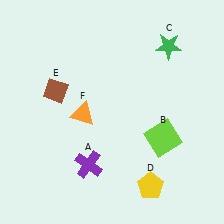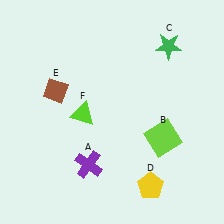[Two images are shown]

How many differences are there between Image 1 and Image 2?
There is 1 difference between the two images.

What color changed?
The triangle (F) changed from orange in Image 1 to lime in Image 2.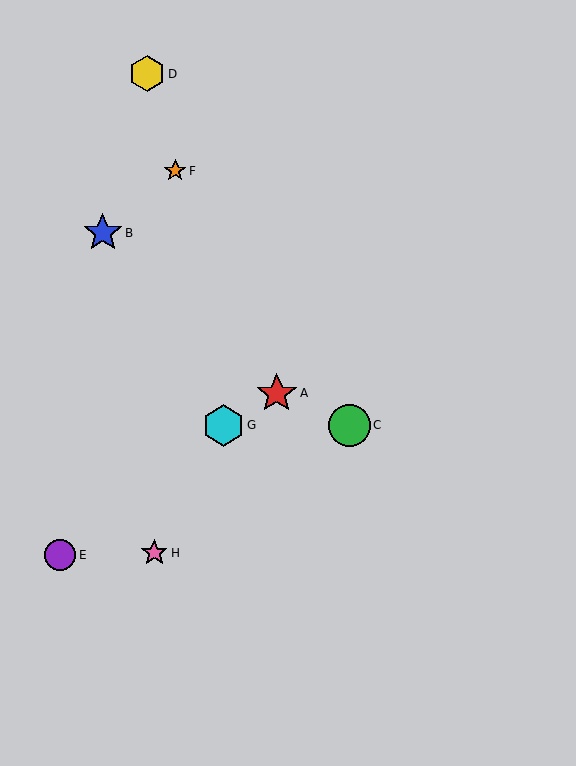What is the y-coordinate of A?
Object A is at y≈393.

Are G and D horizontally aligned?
No, G is at y≈425 and D is at y≈74.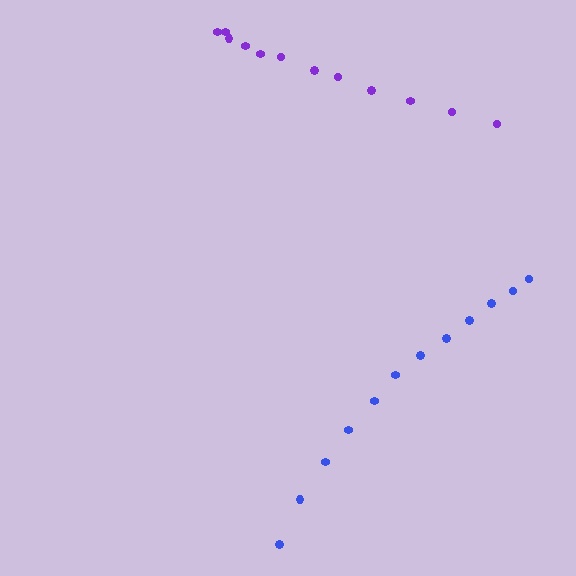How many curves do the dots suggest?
There are 2 distinct paths.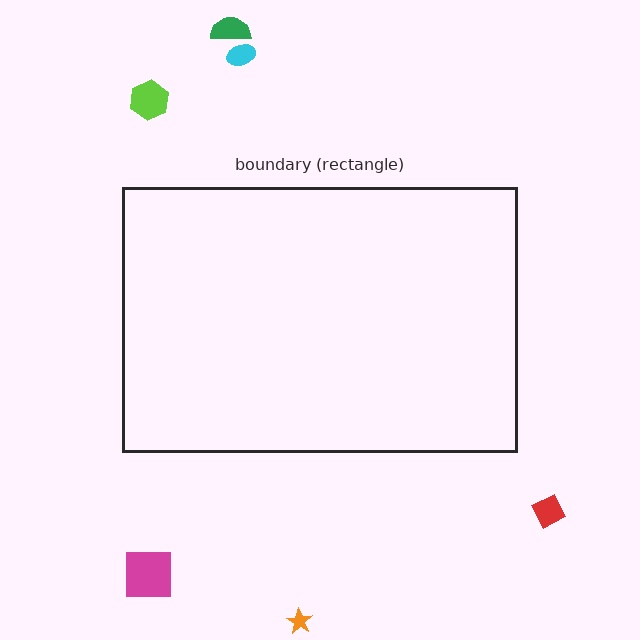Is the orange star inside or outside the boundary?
Outside.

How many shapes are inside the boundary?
0 inside, 6 outside.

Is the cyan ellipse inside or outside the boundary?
Outside.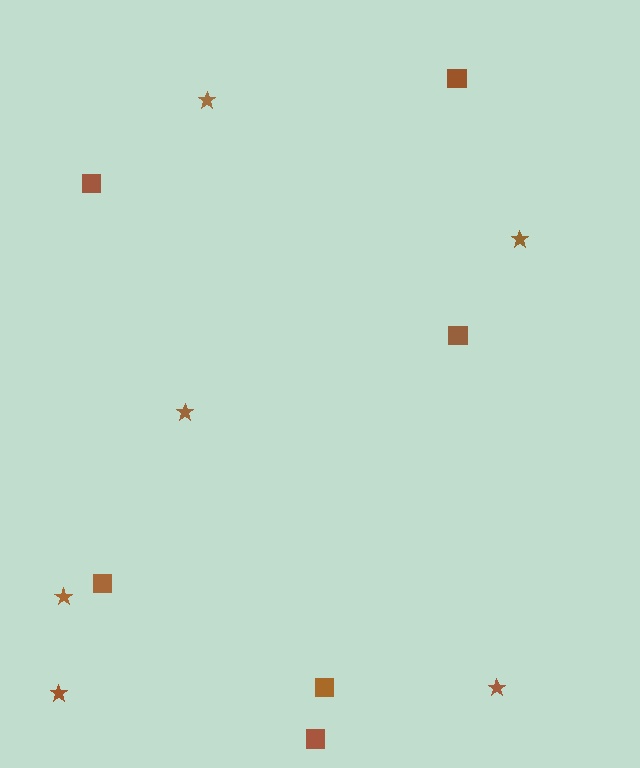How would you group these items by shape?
There are 2 groups: one group of squares (6) and one group of stars (6).